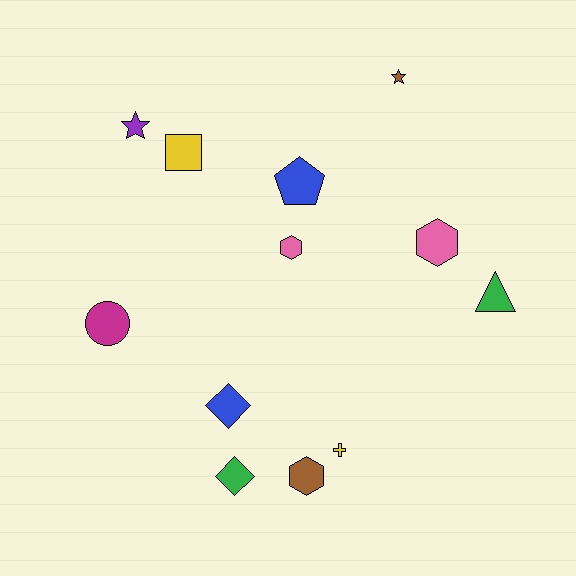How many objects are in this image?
There are 12 objects.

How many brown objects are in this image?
There are 2 brown objects.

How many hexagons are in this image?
There are 3 hexagons.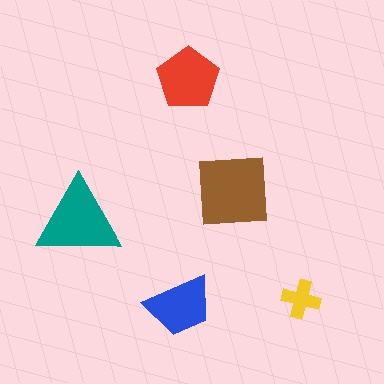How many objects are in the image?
There are 5 objects in the image.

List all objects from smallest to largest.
The yellow cross, the blue trapezoid, the red pentagon, the teal triangle, the brown square.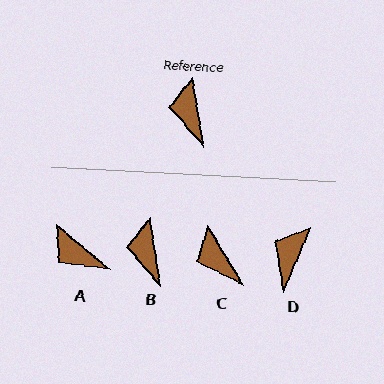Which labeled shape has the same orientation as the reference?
B.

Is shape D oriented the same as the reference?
No, it is off by about 32 degrees.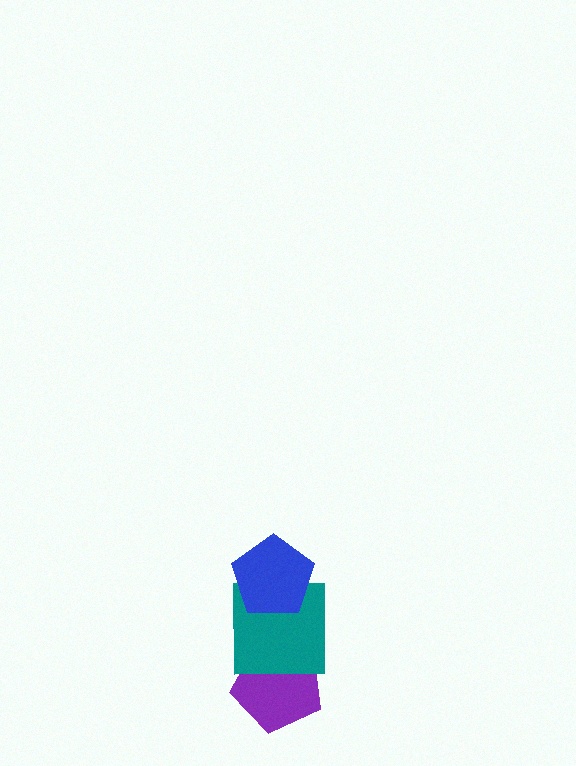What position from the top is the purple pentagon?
The purple pentagon is 3rd from the top.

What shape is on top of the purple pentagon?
The teal square is on top of the purple pentagon.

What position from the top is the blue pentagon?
The blue pentagon is 1st from the top.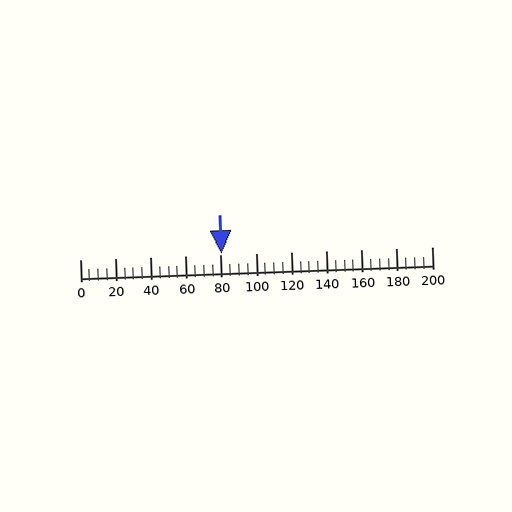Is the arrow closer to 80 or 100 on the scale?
The arrow is closer to 80.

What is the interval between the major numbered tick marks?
The major tick marks are spaced 20 units apart.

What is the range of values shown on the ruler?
The ruler shows values from 0 to 200.